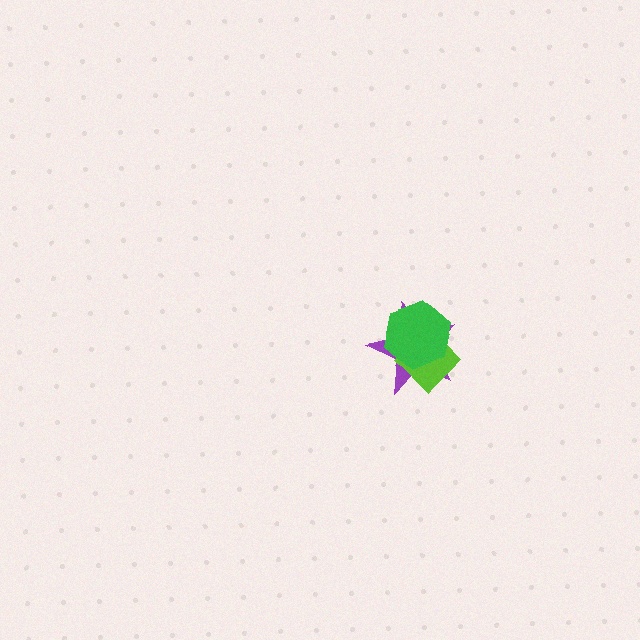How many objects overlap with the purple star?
2 objects overlap with the purple star.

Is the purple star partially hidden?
Yes, it is partially covered by another shape.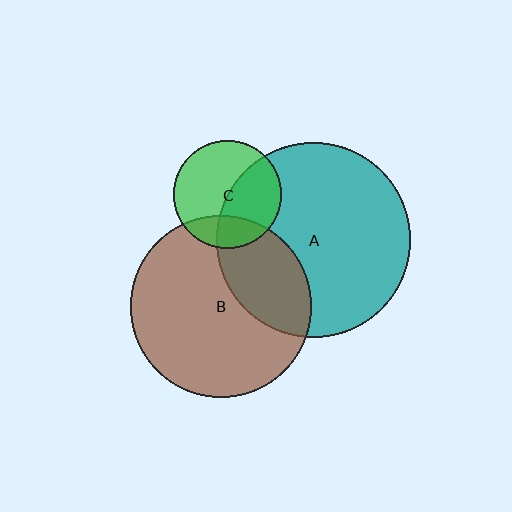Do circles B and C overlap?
Yes.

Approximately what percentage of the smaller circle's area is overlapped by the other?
Approximately 20%.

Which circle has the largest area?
Circle A (teal).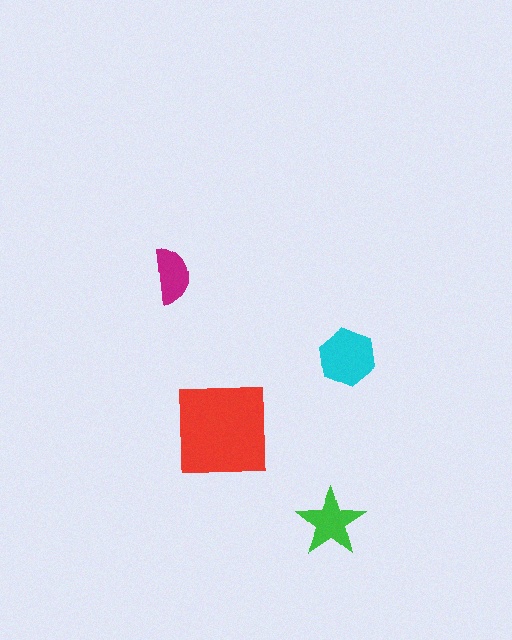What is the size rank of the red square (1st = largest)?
1st.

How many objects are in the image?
There are 4 objects in the image.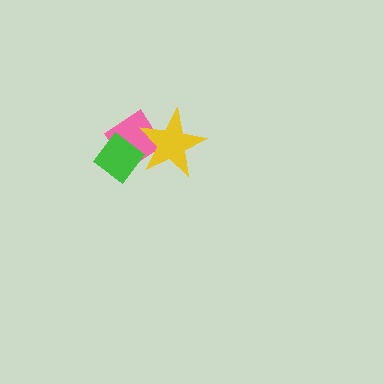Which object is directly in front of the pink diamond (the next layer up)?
The green diamond is directly in front of the pink diamond.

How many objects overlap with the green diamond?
2 objects overlap with the green diamond.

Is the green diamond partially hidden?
Yes, it is partially covered by another shape.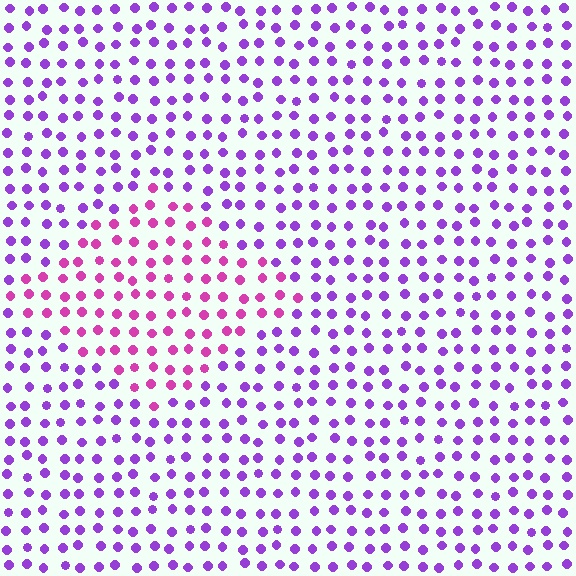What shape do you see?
I see a diamond.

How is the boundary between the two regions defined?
The boundary is defined purely by a slight shift in hue (about 41 degrees). Spacing, size, and orientation are identical on both sides.